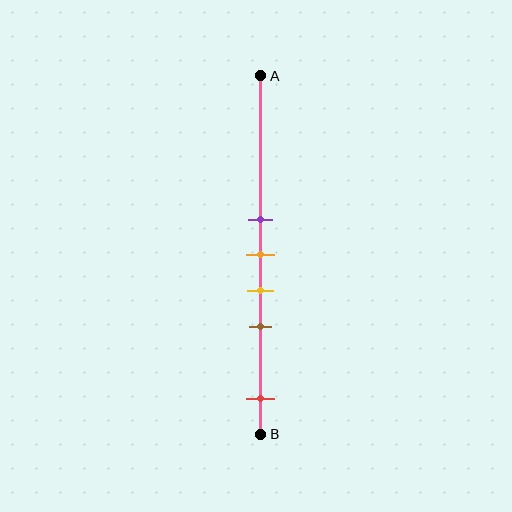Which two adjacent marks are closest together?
The purple and orange marks are the closest adjacent pair.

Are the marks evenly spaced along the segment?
No, the marks are not evenly spaced.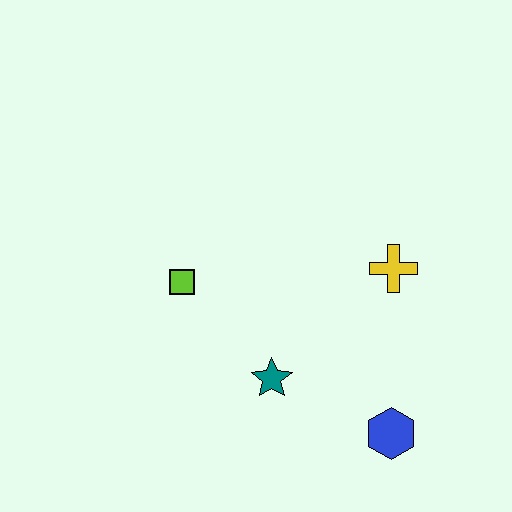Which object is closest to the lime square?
The teal star is closest to the lime square.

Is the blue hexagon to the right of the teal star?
Yes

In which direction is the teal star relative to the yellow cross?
The teal star is to the left of the yellow cross.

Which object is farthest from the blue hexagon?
The lime square is farthest from the blue hexagon.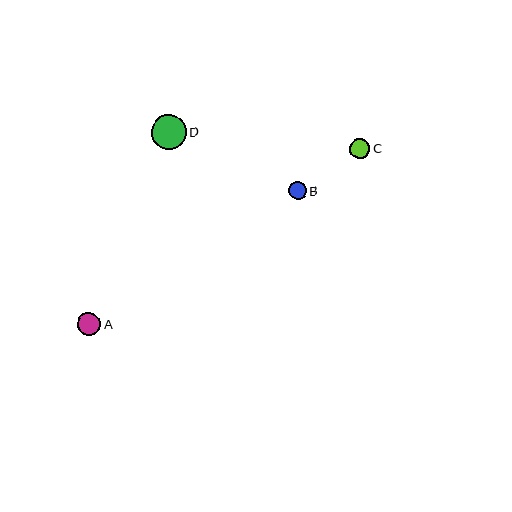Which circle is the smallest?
Circle B is the smallest with a size of approximately 17 pixels.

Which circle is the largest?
Circle D is the largest with a size of approximately 35 pixels.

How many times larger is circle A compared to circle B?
Circle A is approximately 1.3 times the size of circle B.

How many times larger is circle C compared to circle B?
Circle C is approximately 1.2 times the size of circle B.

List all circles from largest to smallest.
From largest to smallest: D, A, C, B.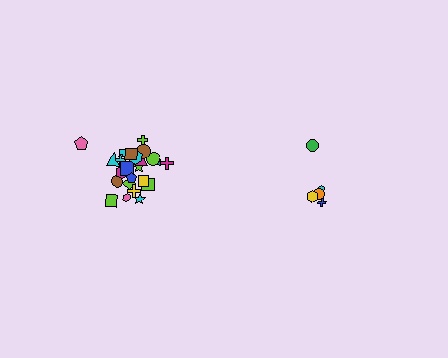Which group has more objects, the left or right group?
The left group.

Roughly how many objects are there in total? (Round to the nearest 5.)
Roughly 30 objects in total.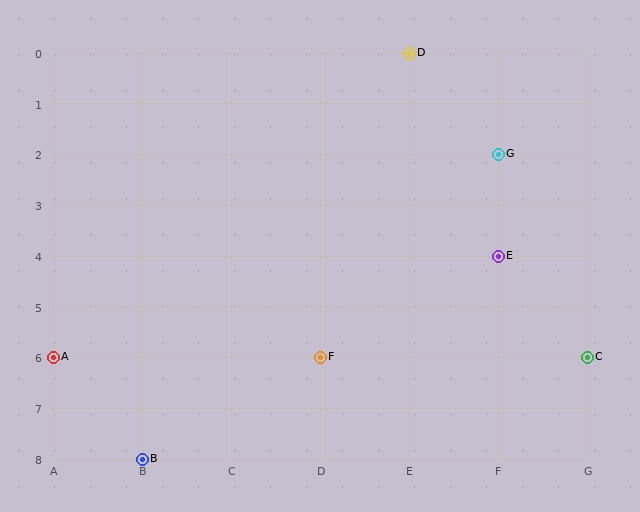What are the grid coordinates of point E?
Point E is at grid coordinates (F, 4).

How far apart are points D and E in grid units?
Points D and E are 1 column and 4 rows apart (about 4.1 grid units diagonally).